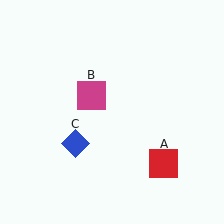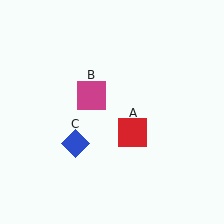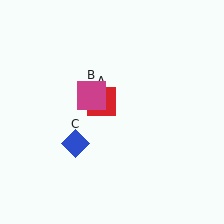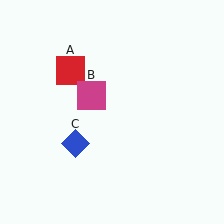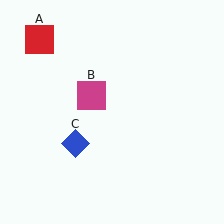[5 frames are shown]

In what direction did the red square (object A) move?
The red square (object A) moved up and to the left.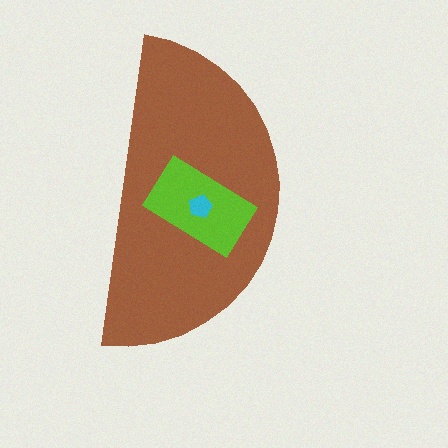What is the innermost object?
The cyan pentagon.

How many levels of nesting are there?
3.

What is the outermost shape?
The brown semicircle.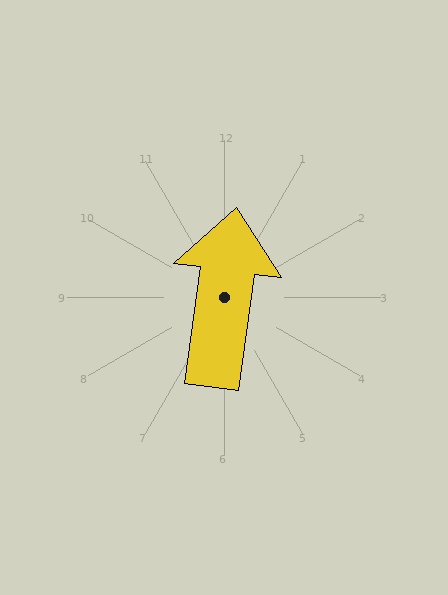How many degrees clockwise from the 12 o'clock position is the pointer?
Approximately 8 degrees.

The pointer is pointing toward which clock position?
Roughly 12 o'clock.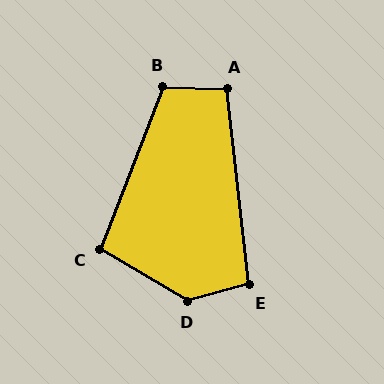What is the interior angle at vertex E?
Approximately 98 degrees (obtuse).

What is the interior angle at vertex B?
Approximately 110 degrees (obtuse).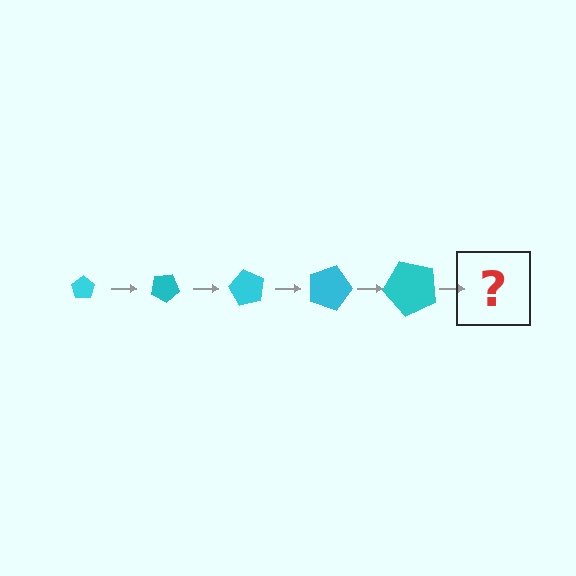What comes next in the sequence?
The next element should be a pentagon, larger than the previous one and rotated 150 degrees from the start.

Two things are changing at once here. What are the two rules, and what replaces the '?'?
The two rules are that the pentagon grows larger each step and it rotates 30 degrees each step. The '?' should be a pentagon, larger than the previous one and rotated 150 degrees from the start.